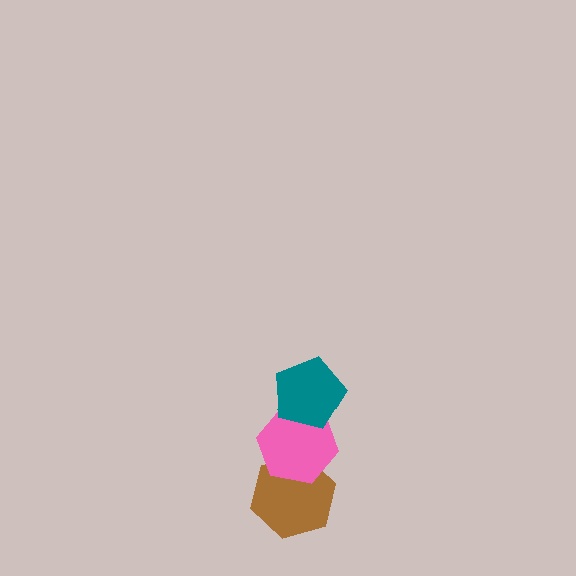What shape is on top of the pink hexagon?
The teal pentagon is on top of the pink hexagon.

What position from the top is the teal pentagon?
The teal pentagon is 1st from the top.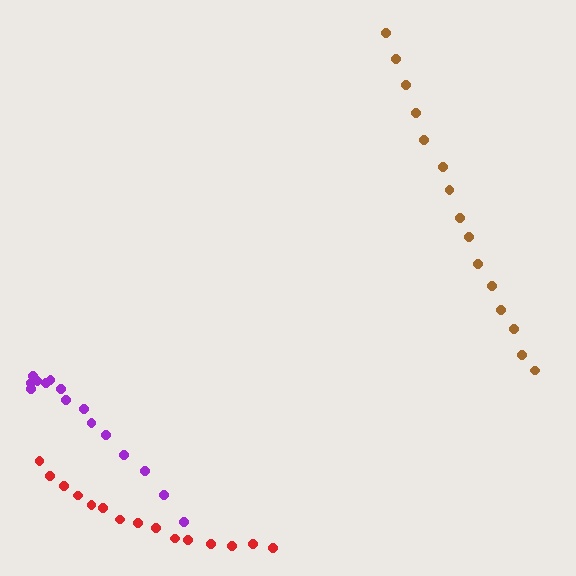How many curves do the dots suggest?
There are 3 distinct paths.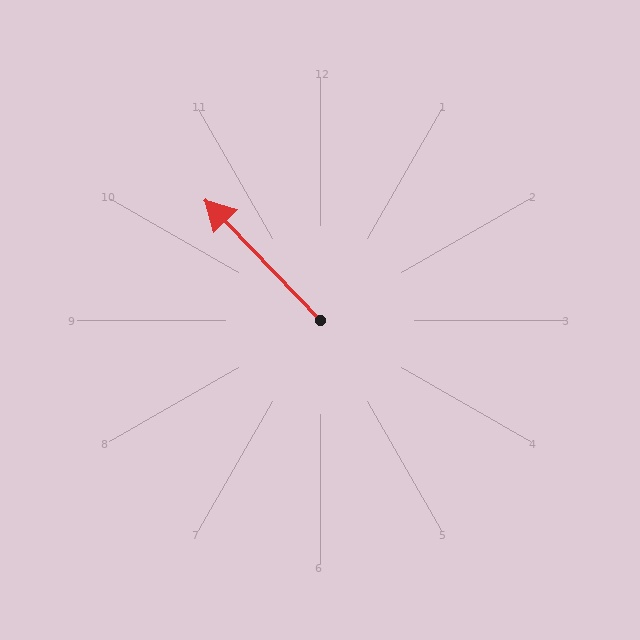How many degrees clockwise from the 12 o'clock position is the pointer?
Approximately 316 degrees.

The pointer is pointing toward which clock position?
Roughly 11 o'clock.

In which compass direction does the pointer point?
Northwest.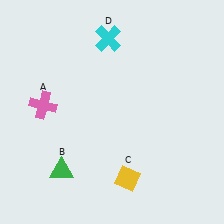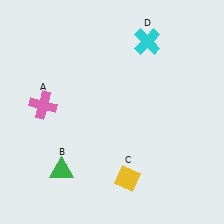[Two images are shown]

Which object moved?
The cyan cross (D) moved right.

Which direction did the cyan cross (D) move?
The cyan cross (D) moved right.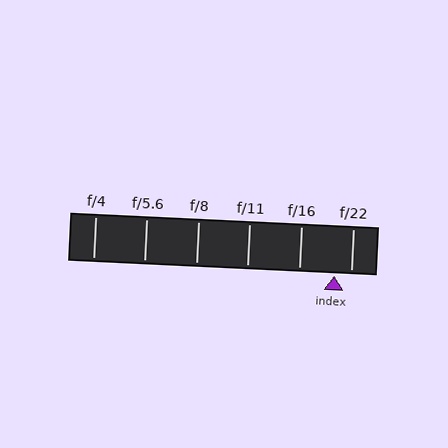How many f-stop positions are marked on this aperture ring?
There are 6 f-stop positions marked.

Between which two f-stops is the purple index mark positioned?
The index mark is between f/16 and f/22.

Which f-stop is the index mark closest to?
The index mark is closest to f/22.